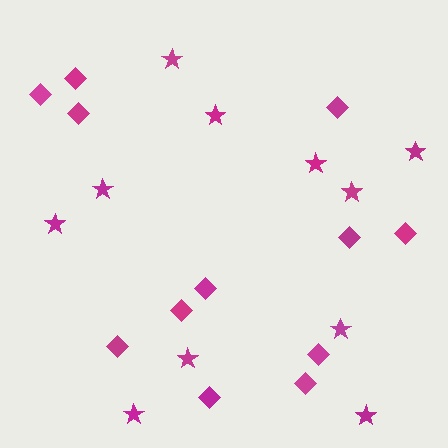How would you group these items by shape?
There are 2 groups: one group of diamonds (12) and one group of stars (11).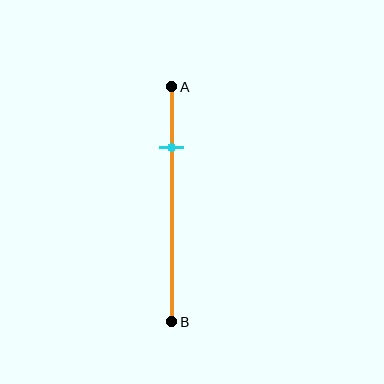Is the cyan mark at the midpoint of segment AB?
No, the mark is at about 25% from A, not at the 50% midpoint.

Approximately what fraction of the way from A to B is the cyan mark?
The cyan mark is approximately 25% of the way from A to B.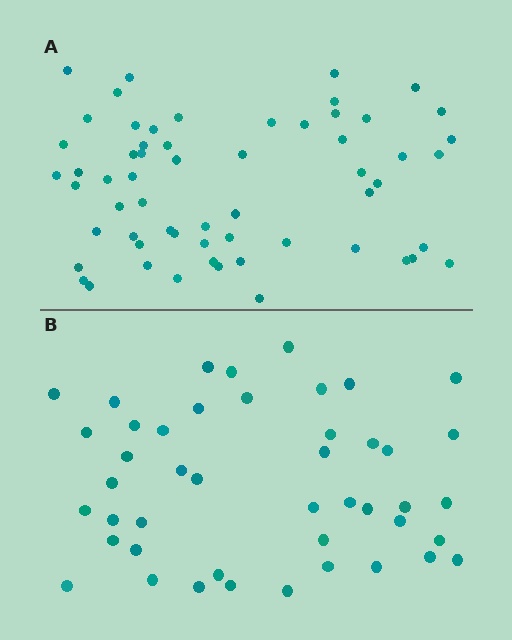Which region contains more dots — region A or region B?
Region A (the top region) has more dots.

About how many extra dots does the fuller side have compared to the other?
Region A has approximately 15 more dots than region B.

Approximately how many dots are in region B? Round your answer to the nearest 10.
About 40 dots. (The exact count is 45, which rounds to 40.)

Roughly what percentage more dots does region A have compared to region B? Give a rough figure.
About 35% more.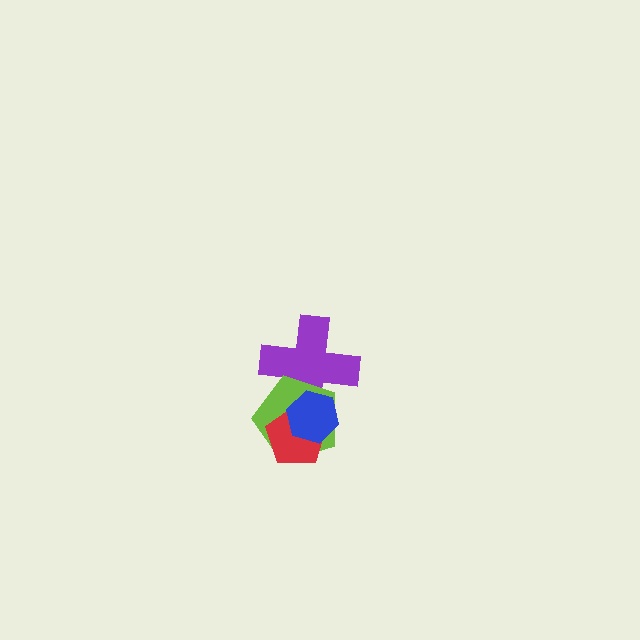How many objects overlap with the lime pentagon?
3 objects overlap with the lime pentagon.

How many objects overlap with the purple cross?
3 objects overlap with the purple cross.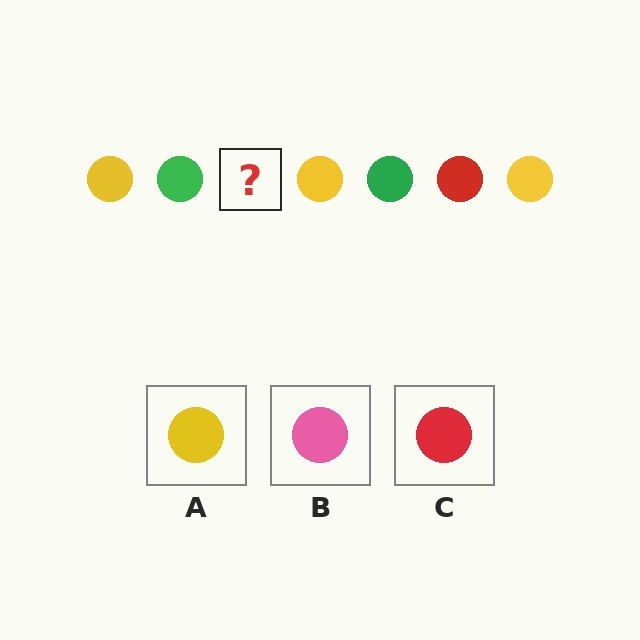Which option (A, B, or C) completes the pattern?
C.